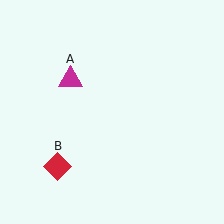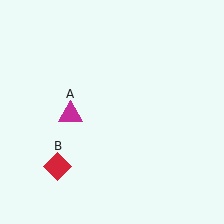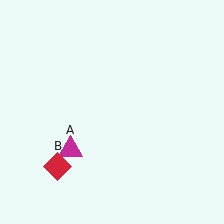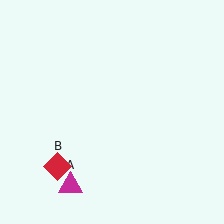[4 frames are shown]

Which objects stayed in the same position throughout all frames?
Red diamond (object B) remained stationary.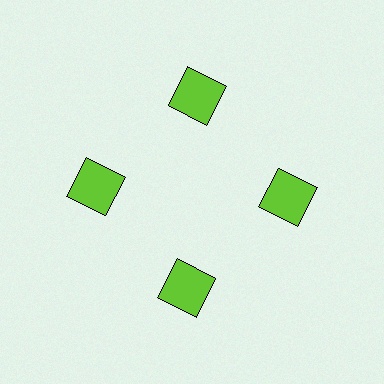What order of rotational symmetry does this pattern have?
This pattern has 4-fold rotational symmetry.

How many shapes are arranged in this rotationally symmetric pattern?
There are 4 shapes, arranged in 4 groups of 1.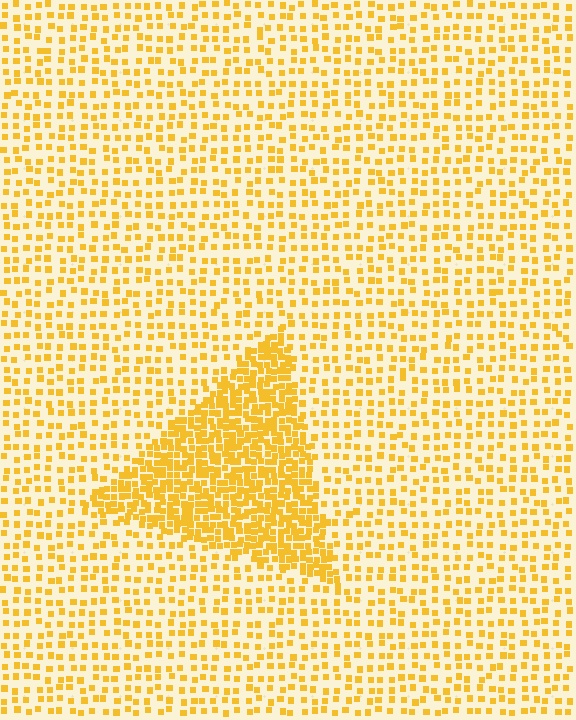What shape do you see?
I see a triangle.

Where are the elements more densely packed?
The elements are more densely packed inside the triangle boundary.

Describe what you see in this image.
The image contains small yellow elements arranged at two different densities. A triangle-shaped region is visible where the elements are more densely packed than the surrounding area.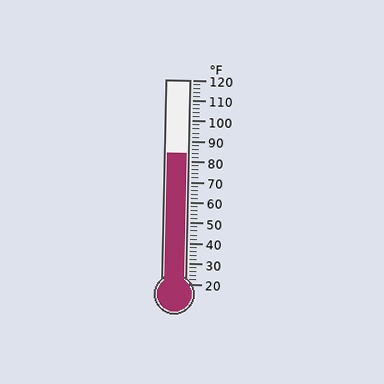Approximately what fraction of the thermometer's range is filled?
The thermometer is filled to approximately 65% of its range.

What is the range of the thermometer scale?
The thermometer scale ranges from 20°F to 120°F.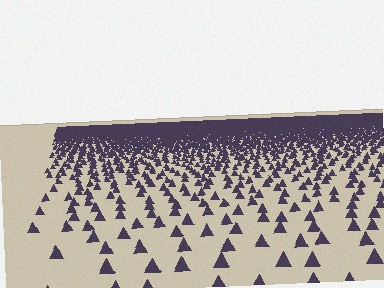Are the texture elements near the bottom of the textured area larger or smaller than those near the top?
Larger. Near the bottom, elements are closer to the viewer and appear at a bigger on-screen size.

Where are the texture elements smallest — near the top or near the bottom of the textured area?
Near the top.